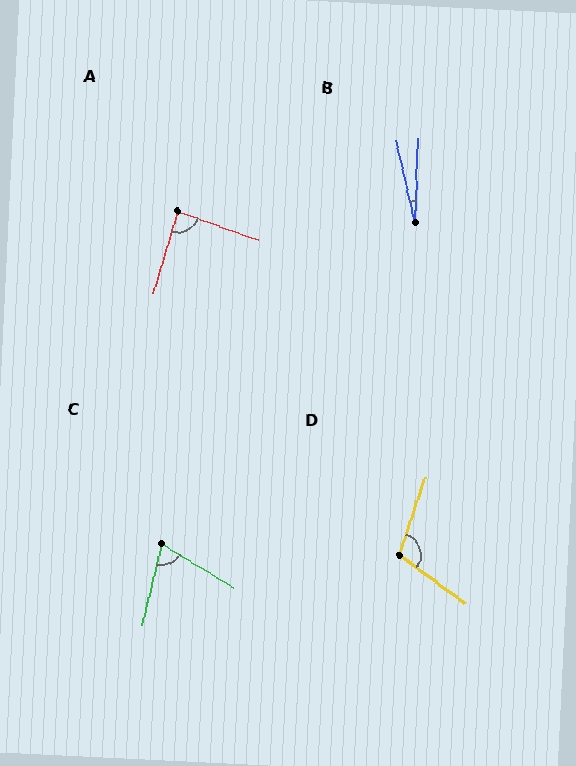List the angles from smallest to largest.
B (15°), C (73°), A (87°), D (108°).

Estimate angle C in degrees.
Approximately 73 degrees.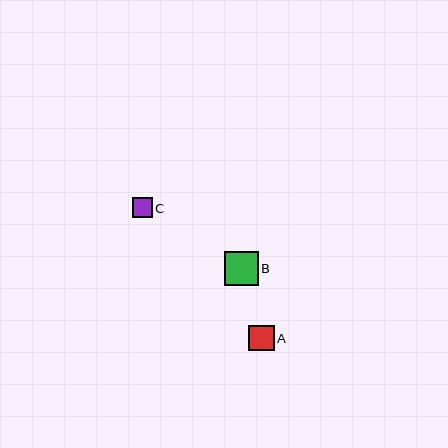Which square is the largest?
Square B is the largest with a size of approximately 34 pixels.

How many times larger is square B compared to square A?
Square B is approximately 1.3 times the size of square A.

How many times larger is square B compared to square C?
Square B is approximately 1.7 times the size of square C.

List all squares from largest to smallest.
From largest to smallest: B, A, C.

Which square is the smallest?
Square C is the smallest with a size of approximately 20 pixels.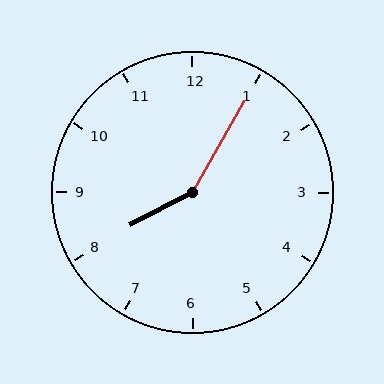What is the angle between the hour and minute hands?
Approximately 148 degrees.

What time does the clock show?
8:05.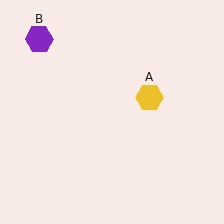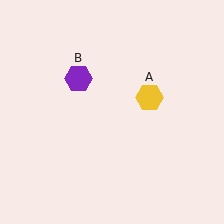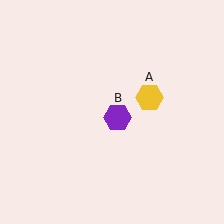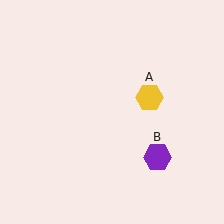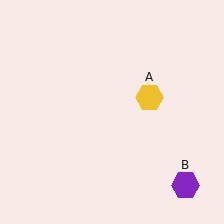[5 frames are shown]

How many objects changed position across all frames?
1 object changed position: purple hexagon (object B).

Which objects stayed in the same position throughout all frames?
Yellow hexagon (object A) remained stationary.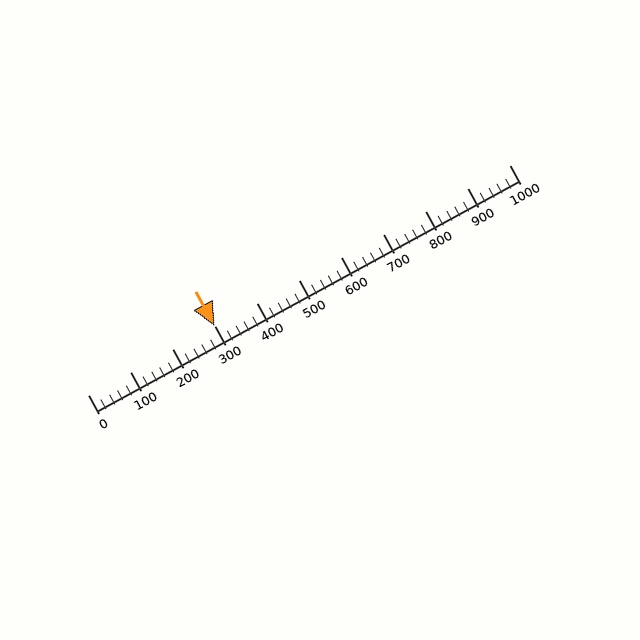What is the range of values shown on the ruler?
The ruler shows values from 0 to 1000.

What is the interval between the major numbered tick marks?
The major tick marks are spaced 100 units apart.